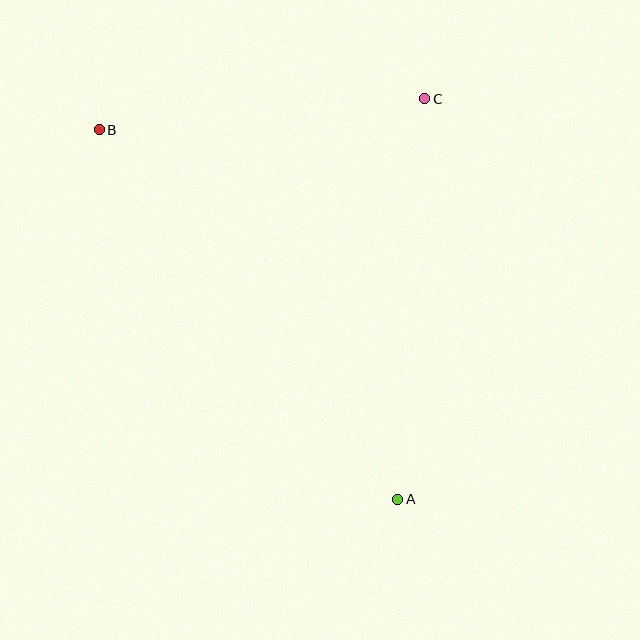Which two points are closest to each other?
Points B and C are closest to each other.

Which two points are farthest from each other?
Points A and B are farthest from each other.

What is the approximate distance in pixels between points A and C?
The distance between A and C is approximately 401 pixels.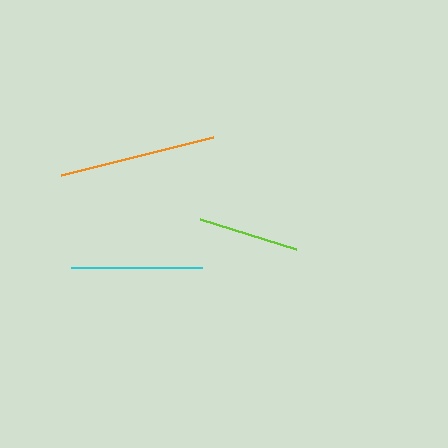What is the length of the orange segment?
The orange segment is approximately 157 pixels long.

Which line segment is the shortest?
The lime line is the shortest at approximately 101 pixels.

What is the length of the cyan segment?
The cyan segment is approximately 132 pixels long.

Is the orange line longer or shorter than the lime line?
The orange line is longer than the lime line.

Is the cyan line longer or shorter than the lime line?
The cyan line is longer than the lime line.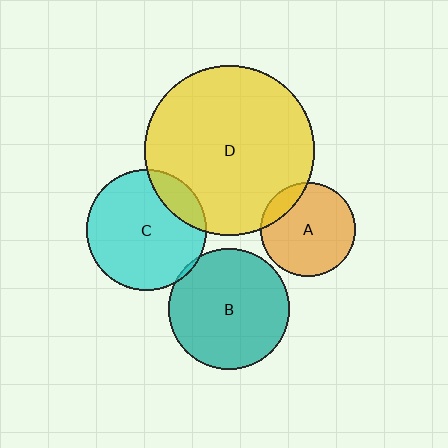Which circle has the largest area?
Circle D (yellow).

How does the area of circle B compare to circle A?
Approximately 1.6 times.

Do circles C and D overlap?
Yes.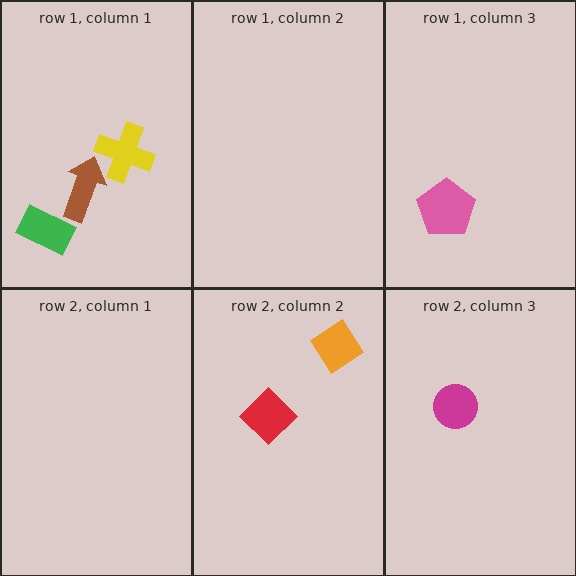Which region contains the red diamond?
The row 2, column 2 region.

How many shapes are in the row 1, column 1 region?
3.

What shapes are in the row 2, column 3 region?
The magenta circle.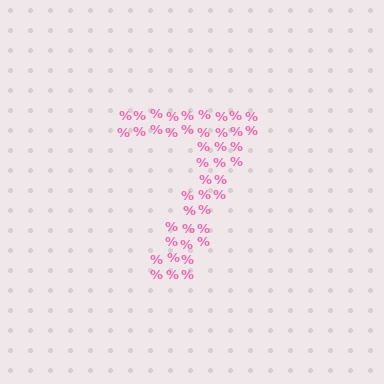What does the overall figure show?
The overall figure shows the digit 7.